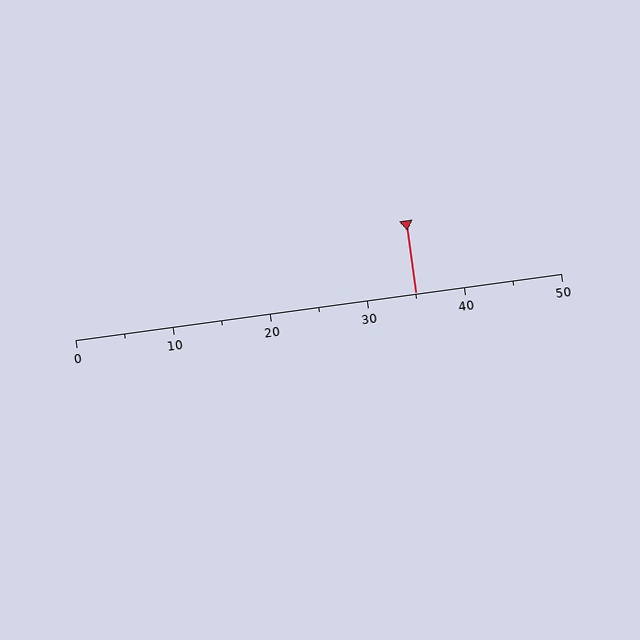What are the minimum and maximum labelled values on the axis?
The axis runs from 0 to 50.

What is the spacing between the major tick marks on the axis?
The major ticks are spaced 10 apart.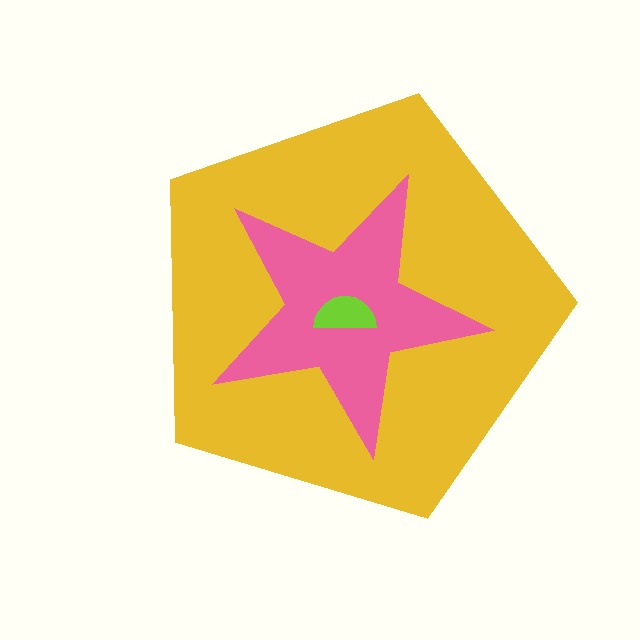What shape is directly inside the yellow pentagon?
The pink star.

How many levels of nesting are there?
3.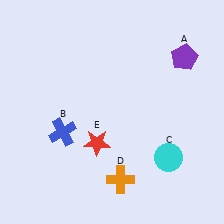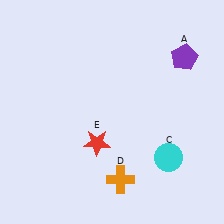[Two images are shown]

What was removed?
The blue cross (B) was removed in Image 2.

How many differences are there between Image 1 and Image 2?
There is 1 difference between the two images.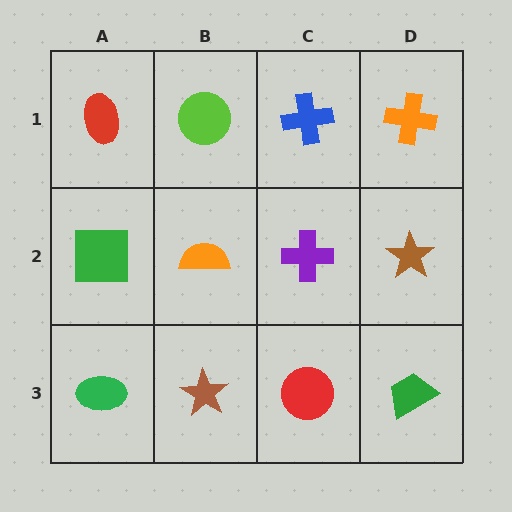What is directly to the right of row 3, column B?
A red circle.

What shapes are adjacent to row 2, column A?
A red ellipse (row 1, column A), a green ellipse (row 3, column A), an orange semicircle (row 2, column B).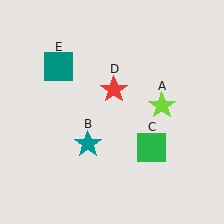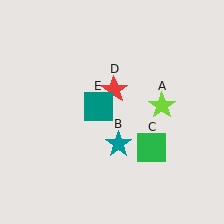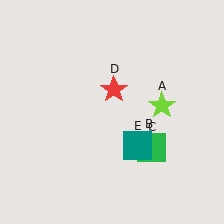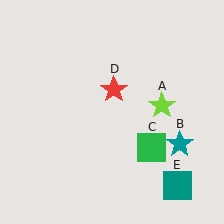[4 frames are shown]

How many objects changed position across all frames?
2 objects changed position: teal star (object B), teal square (object E).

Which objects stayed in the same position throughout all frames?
Lime star (object A) and green square (object C) and red star (object D) remained stationary.